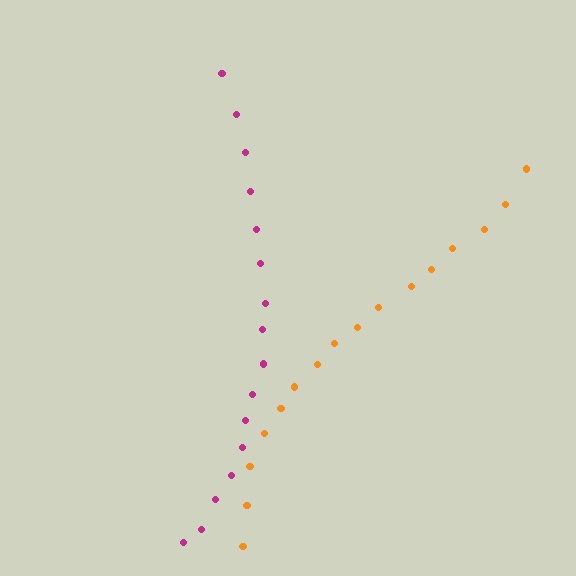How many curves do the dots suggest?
There are 2 distinct paths.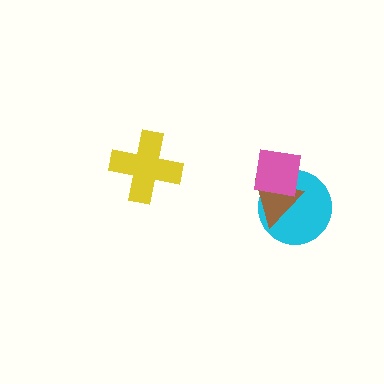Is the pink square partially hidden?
No, no other shape covers it.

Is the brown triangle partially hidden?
Yes, it is partially covered by another shape.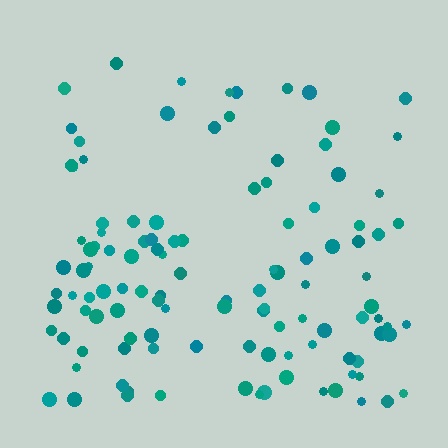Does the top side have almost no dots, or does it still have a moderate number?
Still a moderate number, just noticeably fewer than the bottom.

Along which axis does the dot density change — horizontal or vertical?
Vertical.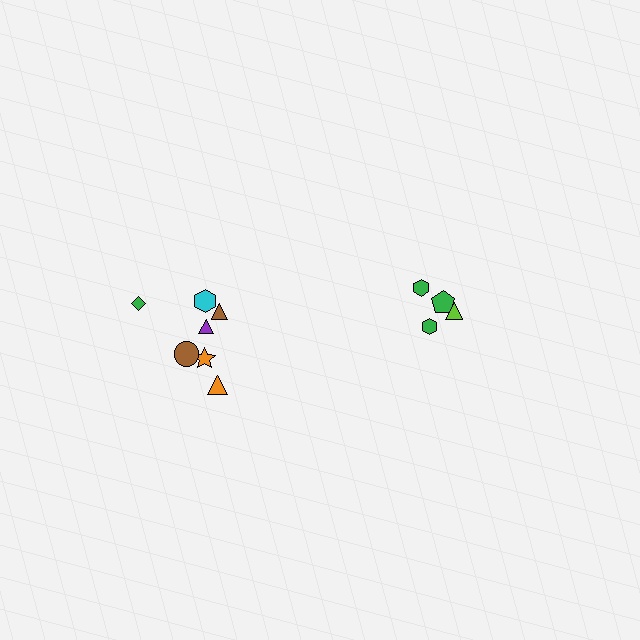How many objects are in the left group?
There are 7 objects.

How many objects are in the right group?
There are 4 objects.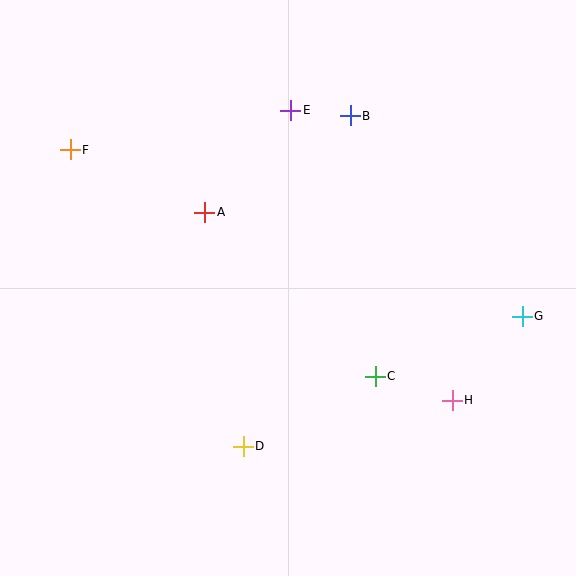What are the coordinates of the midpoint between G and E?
The midpoint between G and E is at (407, 213).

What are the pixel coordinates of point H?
Point H is at (452, 400).